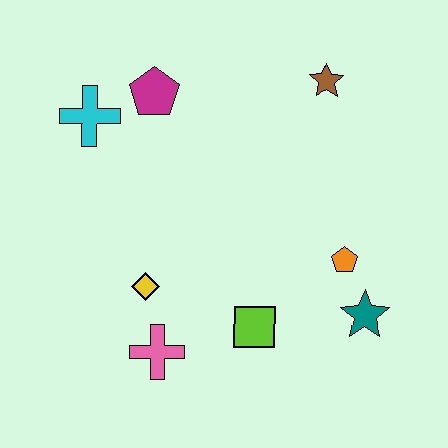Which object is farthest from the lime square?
The cyan cross is farthest from the lime square.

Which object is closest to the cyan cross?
The magenta pentagon is closest to the cyan cross.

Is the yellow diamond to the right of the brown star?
No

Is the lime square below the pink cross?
No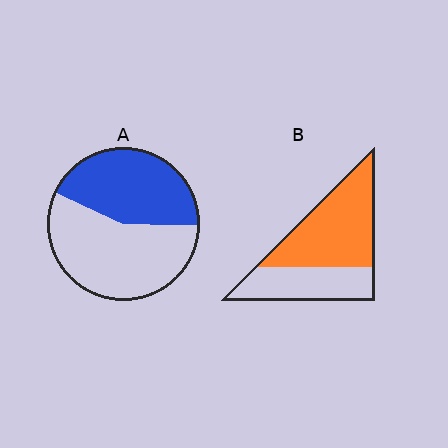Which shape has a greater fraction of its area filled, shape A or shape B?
Shape B.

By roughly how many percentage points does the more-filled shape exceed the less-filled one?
By roughly 15 percentage points (B over A).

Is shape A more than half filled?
No.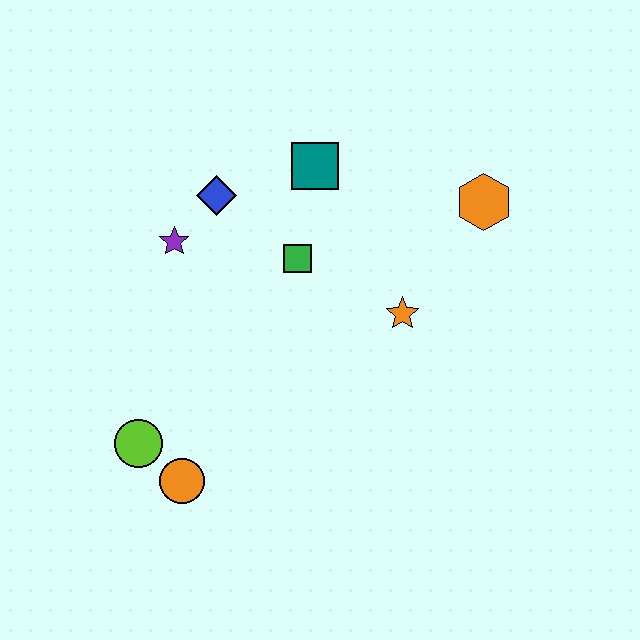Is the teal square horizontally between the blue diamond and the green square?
No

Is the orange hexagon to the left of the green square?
No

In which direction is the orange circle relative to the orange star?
The orange circle is to the left of the orange star.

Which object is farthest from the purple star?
The orange hexagon is farthest from the purple star.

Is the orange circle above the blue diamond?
No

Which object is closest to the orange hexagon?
The orange star is closest to the orange hexagon.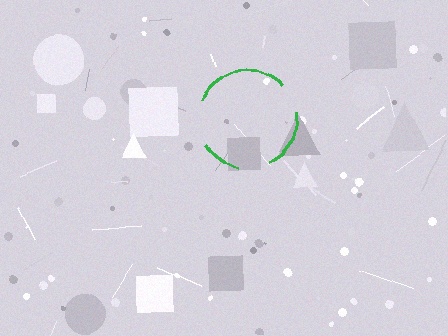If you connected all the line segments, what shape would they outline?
They would outline a circle.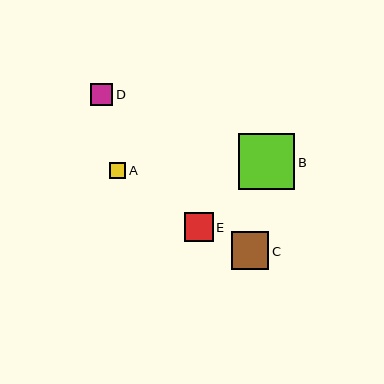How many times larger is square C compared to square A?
Square C is approximately 2.4 times the size of square A.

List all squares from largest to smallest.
From largest to smallest: B, C, E, D, A.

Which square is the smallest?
Square A is the smallest with a size of approximately 16 pixels.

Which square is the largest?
Square B is the largest with a size of approximately 56 pixels.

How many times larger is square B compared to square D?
Square B is approximately 2.5 times the size of square D.